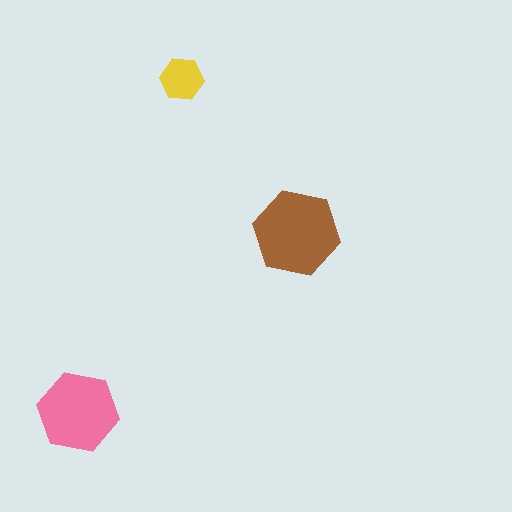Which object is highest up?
The yellow hexagon is topmost.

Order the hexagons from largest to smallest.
the brown one, the pink one, the yellow one.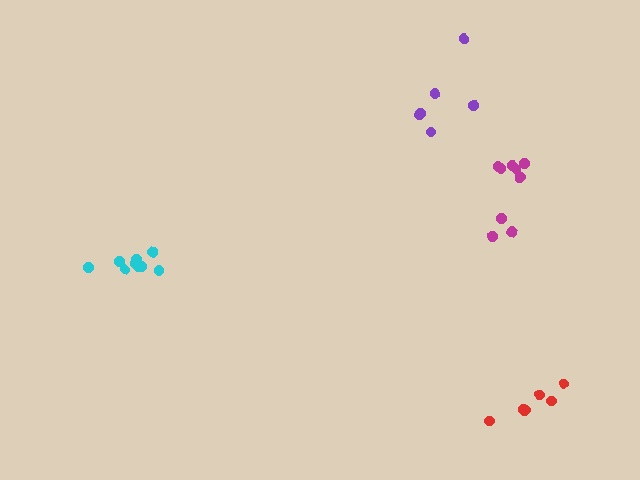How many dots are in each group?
Group 1: 9 dots, Group 2: 9 dots, Group 3: 6 dots, Group 4: 6 dots (30 total).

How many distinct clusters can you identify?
There are 4 distinct clusters.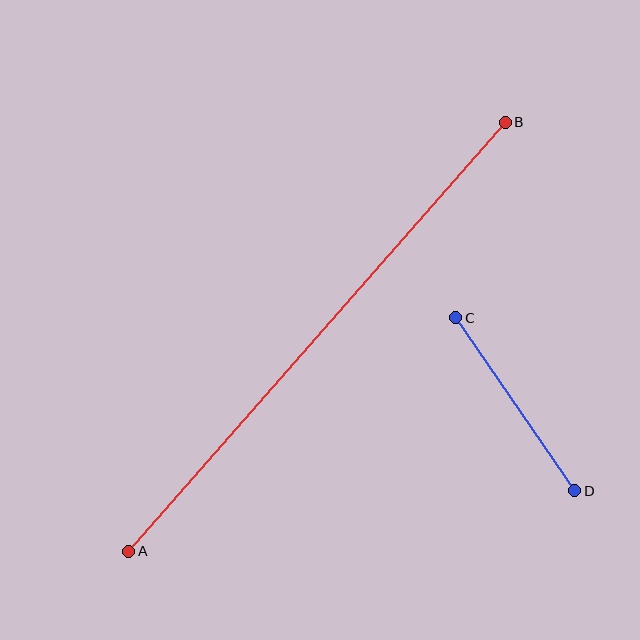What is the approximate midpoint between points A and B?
The midpoint is at approximately (317, 337) pixels.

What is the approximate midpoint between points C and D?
The midpoint is at approximately (515, 404) pixels.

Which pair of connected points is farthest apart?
Points A and B are farthest apart.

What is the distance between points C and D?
The distance is approximately 210 pixels.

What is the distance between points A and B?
The distance is approximately 571 pixels.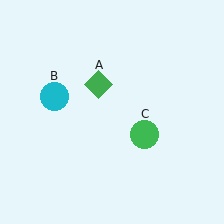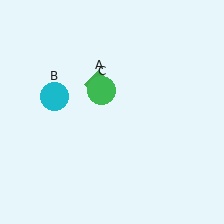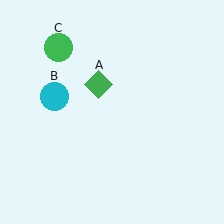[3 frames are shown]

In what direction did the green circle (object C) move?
The green circle (object C) moved up and to the left.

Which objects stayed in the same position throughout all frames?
Green diamond (object A) and cyan circle (object B) remained stationary.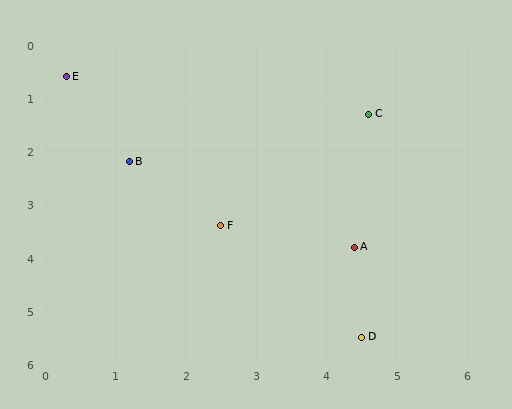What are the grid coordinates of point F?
Point F is at approximately (2.5, 3.4).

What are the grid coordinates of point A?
Point A is at approximately (4.4, 3.8).